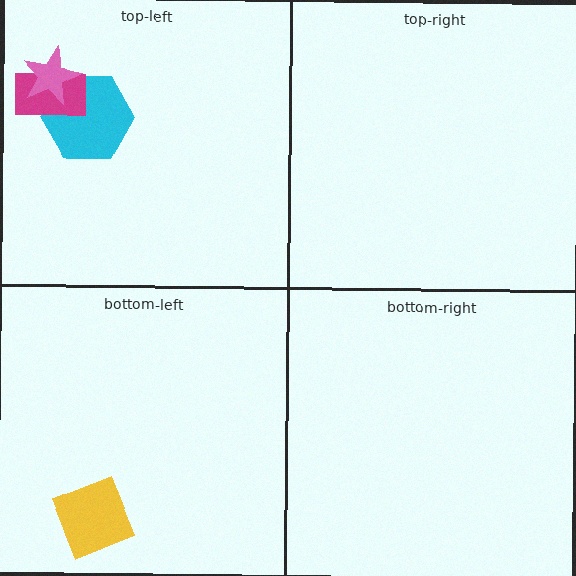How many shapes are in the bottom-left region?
1.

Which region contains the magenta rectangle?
The top-left region.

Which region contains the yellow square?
The bottom-left region.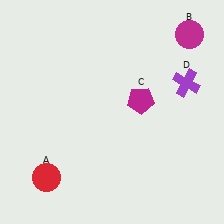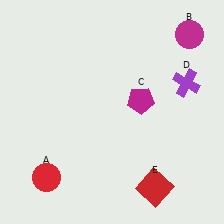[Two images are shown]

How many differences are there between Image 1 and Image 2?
There is 1 difference between the two images.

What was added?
A red square (E) was added in Image 2.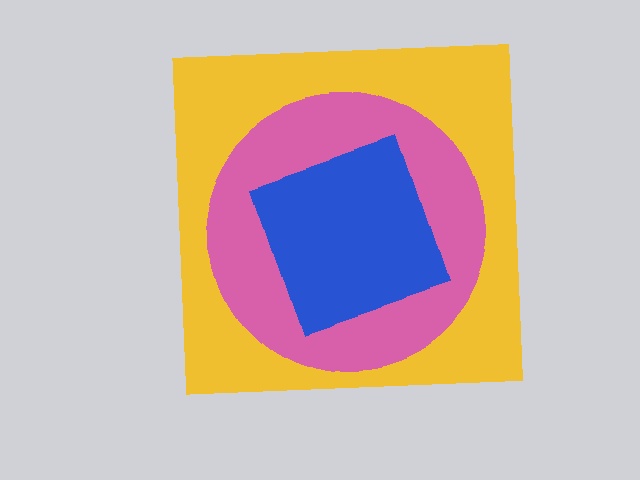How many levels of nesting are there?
3.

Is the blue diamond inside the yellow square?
Yes.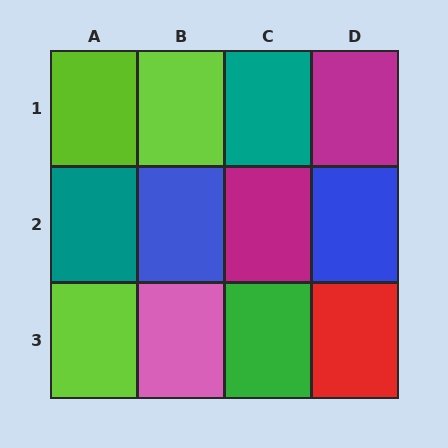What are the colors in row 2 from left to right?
Teal, blue, magenta, blue.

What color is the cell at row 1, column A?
Lime.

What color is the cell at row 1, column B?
Lime.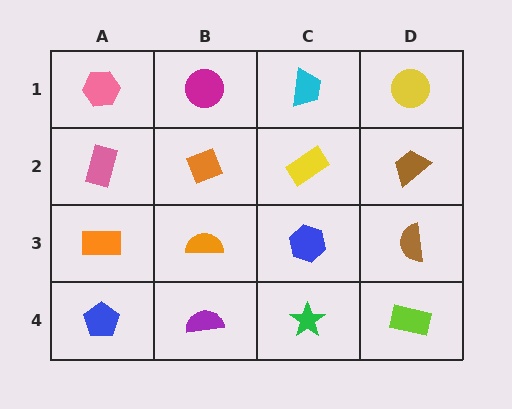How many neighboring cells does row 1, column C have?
3.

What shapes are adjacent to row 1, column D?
A brown trapezoid (row 2, column D), a cyan trapezoid (row 1, column C).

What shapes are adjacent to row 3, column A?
A pink rectangle (row 2, column A), a blue pentagon (row 4, column A), an orange semicircle (row 3, column B).